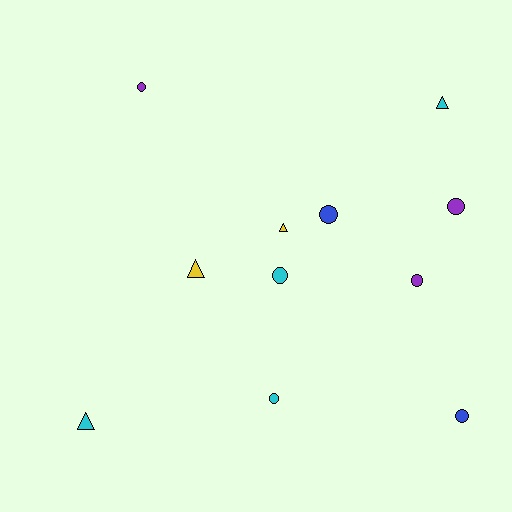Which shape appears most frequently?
Circle, with 7 objects.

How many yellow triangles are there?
There are 2 yellow triangles.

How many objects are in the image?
There are 11 objects.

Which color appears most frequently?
Cyan, with 4 objects.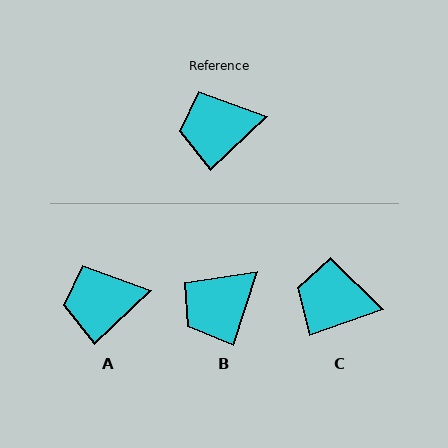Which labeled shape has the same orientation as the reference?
A.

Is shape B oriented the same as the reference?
No, it is off by about 28 degrees.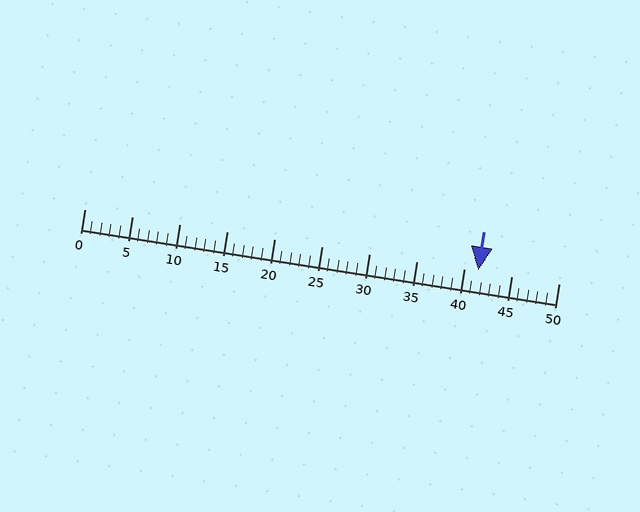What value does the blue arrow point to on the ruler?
The blue arrow points to approximately 42.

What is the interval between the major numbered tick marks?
The major tick marks are spaced 5 units apart.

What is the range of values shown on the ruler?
The ruler shows values from 0 to 50.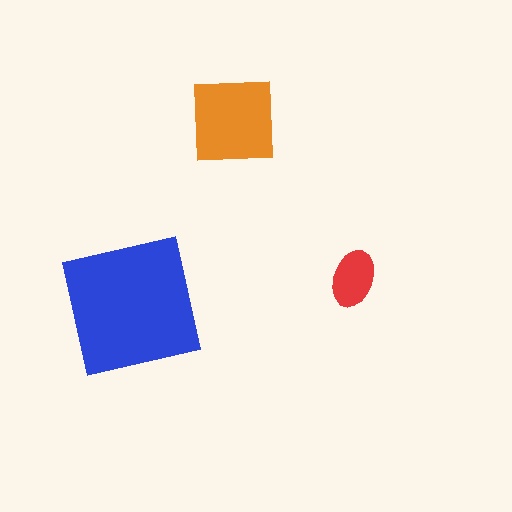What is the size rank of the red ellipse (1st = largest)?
3rd.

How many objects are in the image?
There are 3 objects in the image.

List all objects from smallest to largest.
The red ellipse, the orange square, the blue square.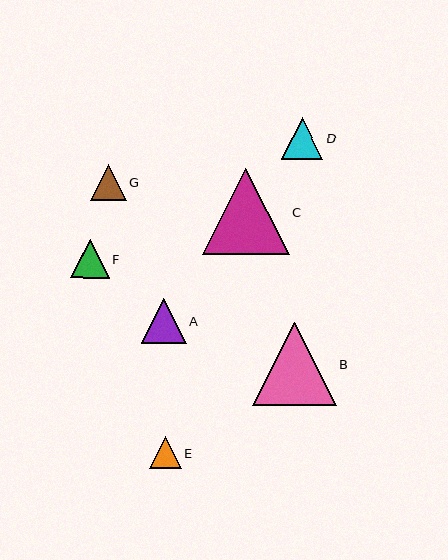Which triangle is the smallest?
Triangle E is the smallest with a size of approximately 32 pixels.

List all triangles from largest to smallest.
From largest to smallest: C, B, A, D, F, G, E.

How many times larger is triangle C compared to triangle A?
Triangle C is approximately 1.9 times the size of triangle A.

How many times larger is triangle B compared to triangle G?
Triangle B is approximately 2.3 times the size of triangle G.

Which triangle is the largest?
Triangle C is the largest with a size of approximately 86 pixels.